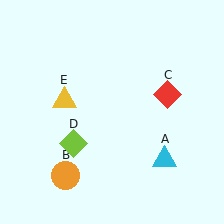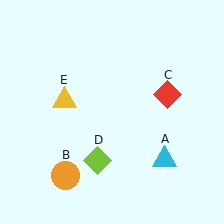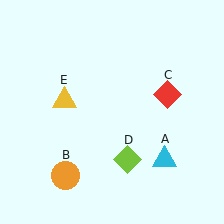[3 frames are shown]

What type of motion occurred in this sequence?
The lime diamond (object D) rotated counterclockwise around the center of the scene.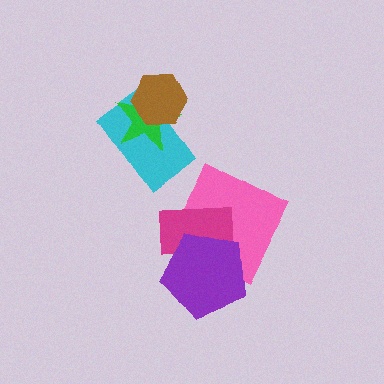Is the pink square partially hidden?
Yes, it is partially covered by another shape.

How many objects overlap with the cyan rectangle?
2 objects overlap with the cyan rectangle.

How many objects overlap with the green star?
2 objects overlap with the green star.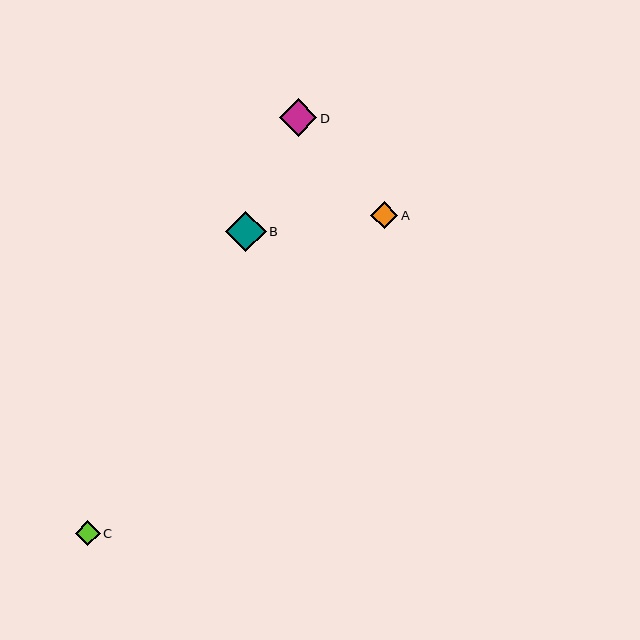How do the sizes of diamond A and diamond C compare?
Diamond A and diamond C are approximately the same size.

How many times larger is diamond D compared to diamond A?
Diamond D is approximately 1.4 times the size of diamond A.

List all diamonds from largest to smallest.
From largest to smallest: B, D, A, C.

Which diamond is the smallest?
Diamond C is the smallest with a size of approximately 25 pixels.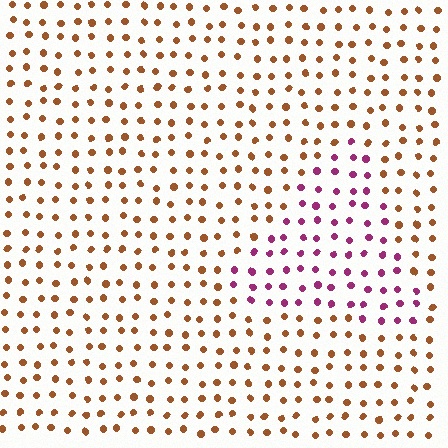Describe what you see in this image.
The image is filled with small brown elements in a uniform arrangement. A triangle-shaped region is visible where the elements are tinted to a slightly different hue, forming a subtle color boundary.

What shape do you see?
I see a triangle.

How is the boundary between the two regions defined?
The boundary is defined purely by a slight shift in hue (about 64 degrees). Spacing, size, and orientation are identical on both sides.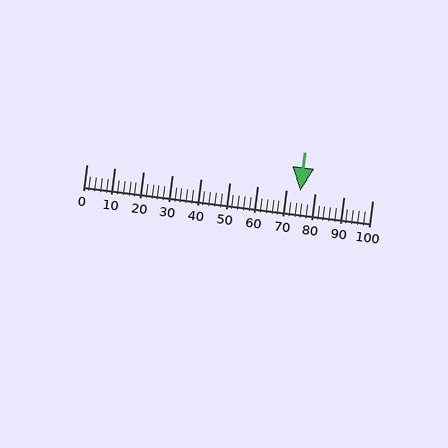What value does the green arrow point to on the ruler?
The green arrow points to approximately 75.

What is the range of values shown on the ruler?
The ruler shows values from 0 to 100.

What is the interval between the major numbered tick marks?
The major tick marks are spaced 10 units apart.